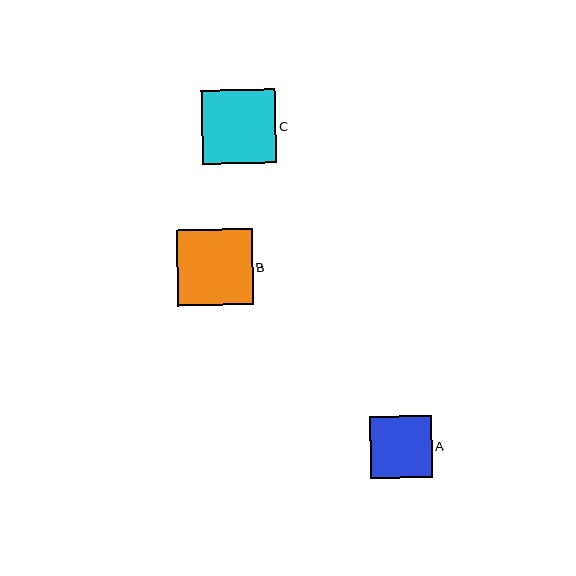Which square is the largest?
Square B is the largest with a size of approximately 76 pixels.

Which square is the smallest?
Square A is the smallest with a size of approximately 62 pixels.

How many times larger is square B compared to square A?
Square B is approximately 1.2 times the size of square A.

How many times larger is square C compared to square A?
Square C is approximately 1.2 times the size of square A.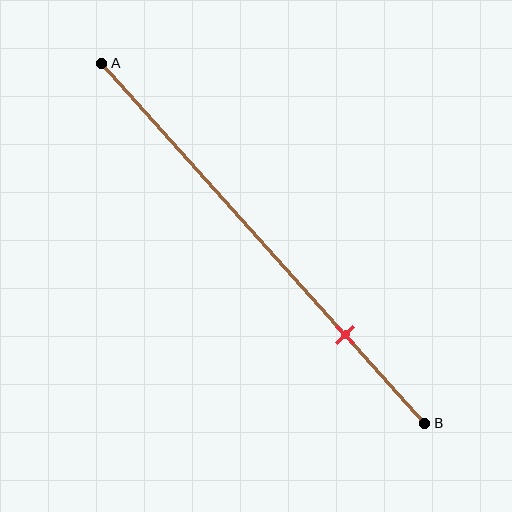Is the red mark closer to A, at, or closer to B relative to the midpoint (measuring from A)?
The red mark is closer to point B than the midpoint of segment AB.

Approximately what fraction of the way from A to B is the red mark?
The red mark is approximately 75% of the way from A to B.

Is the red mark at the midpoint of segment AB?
No, the mark is at about 75% from A, not at the 50% midpoint.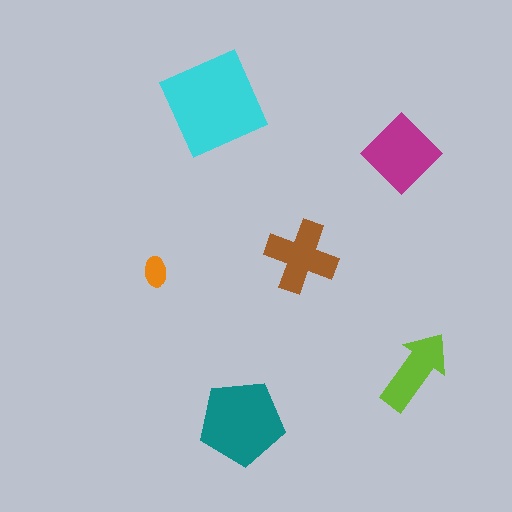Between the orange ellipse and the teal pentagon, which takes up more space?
The teal pentagon.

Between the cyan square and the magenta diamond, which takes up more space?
The cyan square.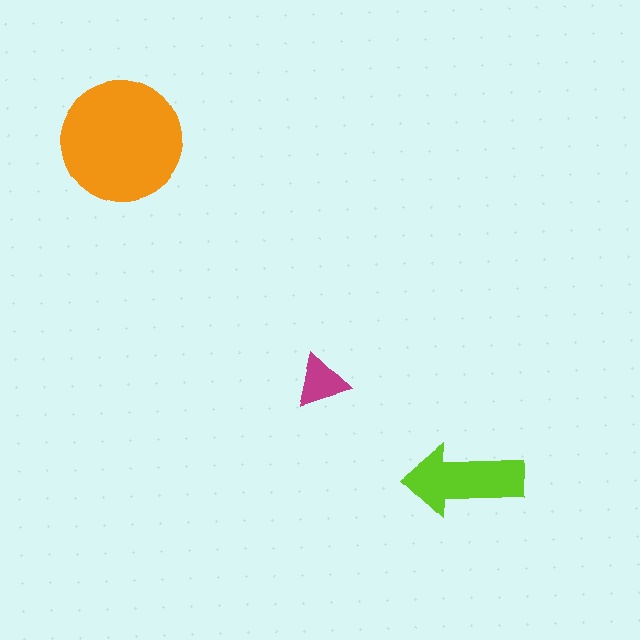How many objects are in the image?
There are 3 objects in the image.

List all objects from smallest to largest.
The magenta triangle, the lime arrow, the orange circle.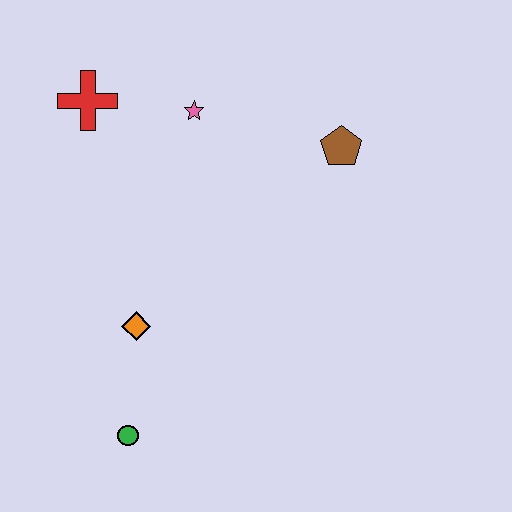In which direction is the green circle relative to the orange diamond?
The green circle is below the orange diamond.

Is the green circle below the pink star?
Yes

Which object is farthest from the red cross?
The green circle is farthest from the red cross.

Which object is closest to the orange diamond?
The green circle is closest to the orange diamond.